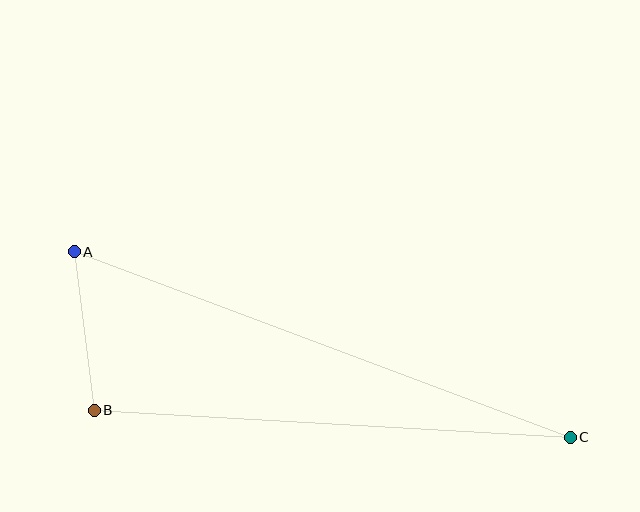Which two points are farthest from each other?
Points A and C are farthest from each other.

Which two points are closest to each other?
Points A and B are closest to each other.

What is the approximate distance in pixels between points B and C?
The distance between B and C is approximately 477 pixels.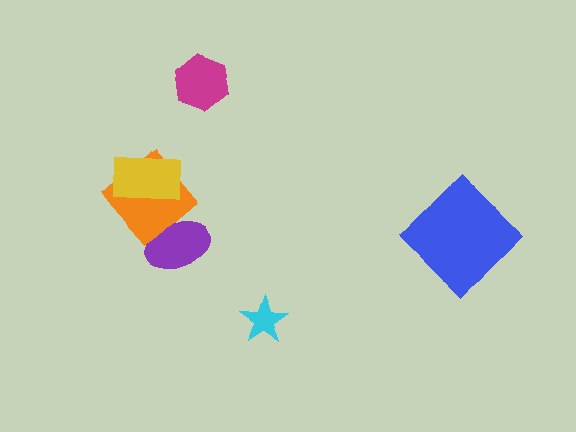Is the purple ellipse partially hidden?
Yes, it is partially covered by another shape.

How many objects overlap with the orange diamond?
2 objects overlap with the orange diamond.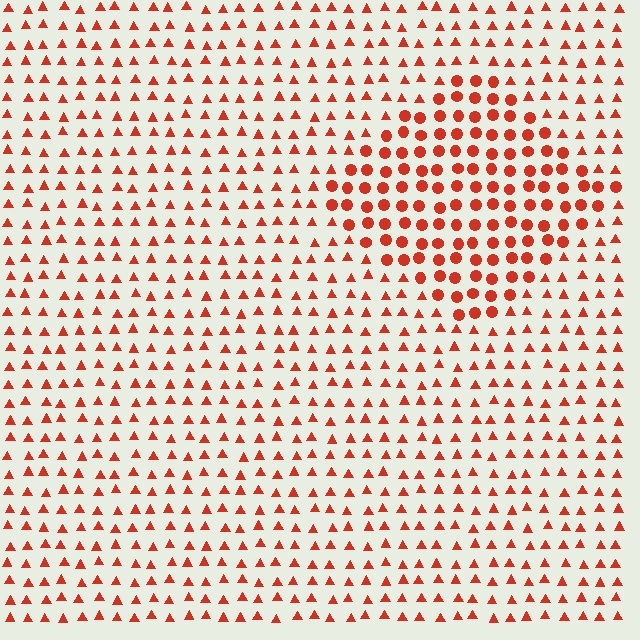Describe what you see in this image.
The image is filled with small red elements arranged in a uniform grid. A diamond-shaped region contains circles, while the surrounding area contains triangles. The boundary is defined purely by the change in element shape.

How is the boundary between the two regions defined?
The boundary is defined by a change in element shape: circles inside vs. triangles outside. All elements share the same color and spacing.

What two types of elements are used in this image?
The image uses circles inside the diamond region and triangles outside it.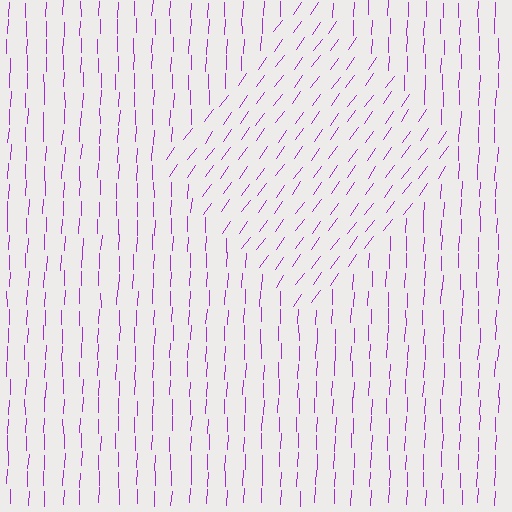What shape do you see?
I see a diamond.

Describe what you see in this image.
The image is filled with small purple line segments. A diamond region in the image has lines oriented differently from the surrounding lines, creating a visible texture boundary.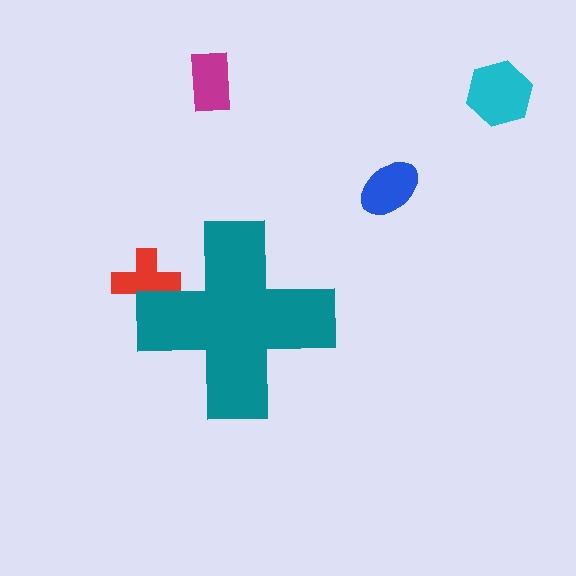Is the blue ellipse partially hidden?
No, the blue ellipse is fully visible.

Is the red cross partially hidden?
Yes, the red cross is partially hidden behind the teal cross.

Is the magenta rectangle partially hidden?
No, the magenta rectangle is fully visible.